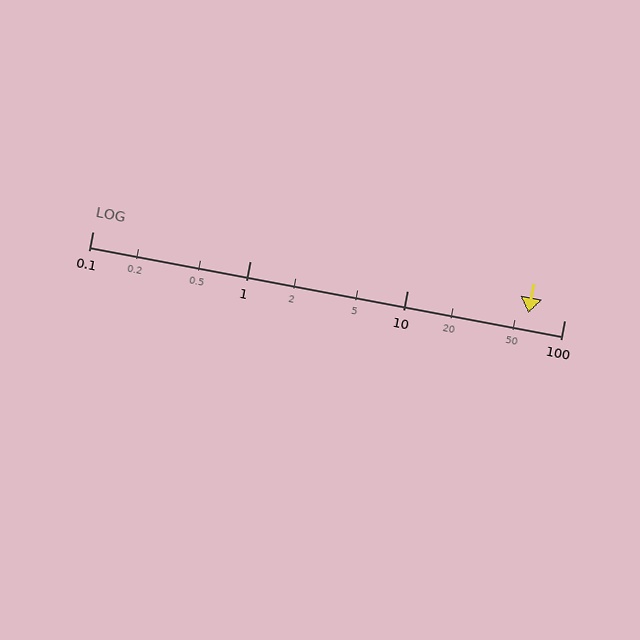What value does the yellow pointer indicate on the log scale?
The pointer indicates approximately 59.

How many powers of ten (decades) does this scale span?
The scale spans 3 decades, from 0.1 to 100.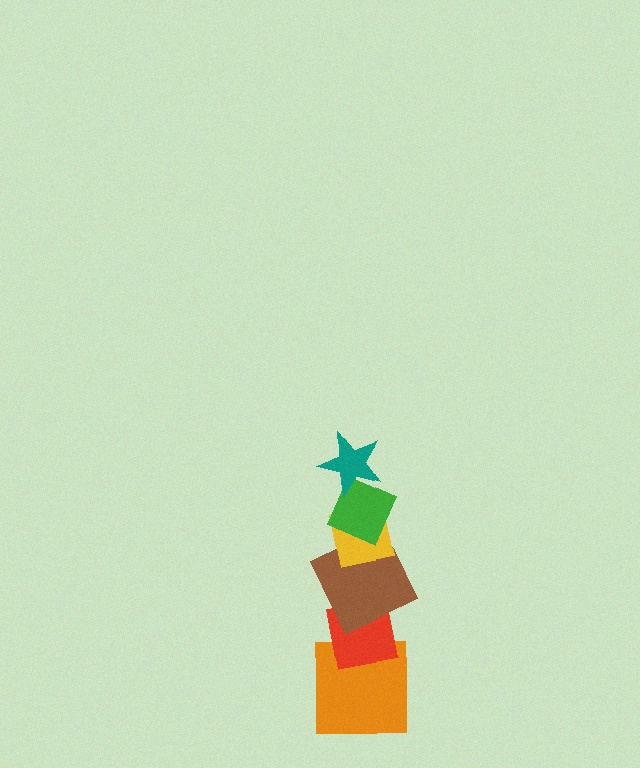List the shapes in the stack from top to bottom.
From top to bottom: the teal star, the green diamond, the yellow square, the brown square, the red square, the orange square.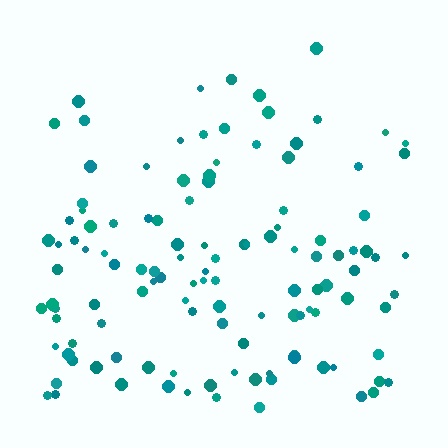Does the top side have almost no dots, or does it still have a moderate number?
Still a moderate number, just noticeably fewer than the bottom.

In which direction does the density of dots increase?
From top to bottom, with the bottom side densest.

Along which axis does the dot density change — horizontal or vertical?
Vertical.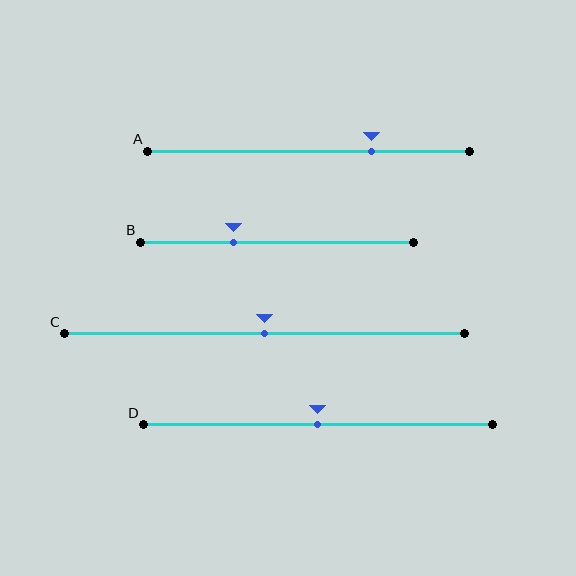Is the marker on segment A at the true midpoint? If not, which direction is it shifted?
No, the marker on segment A is shifted to the right by about 20% of the segment length.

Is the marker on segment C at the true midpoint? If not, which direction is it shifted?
Yes, the marker on segment C is at the true midpoint.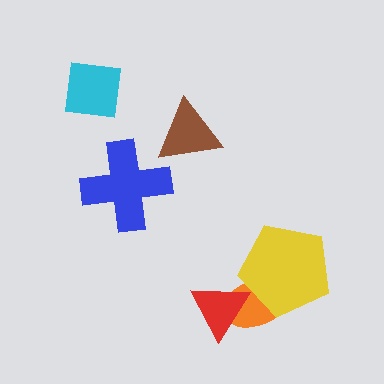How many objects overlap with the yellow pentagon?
1 object overlaps with the yellow pentagon.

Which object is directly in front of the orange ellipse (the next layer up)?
The yellow pentagon is directly in front of the orange ellipse.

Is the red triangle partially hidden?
No, no other shape covers it.